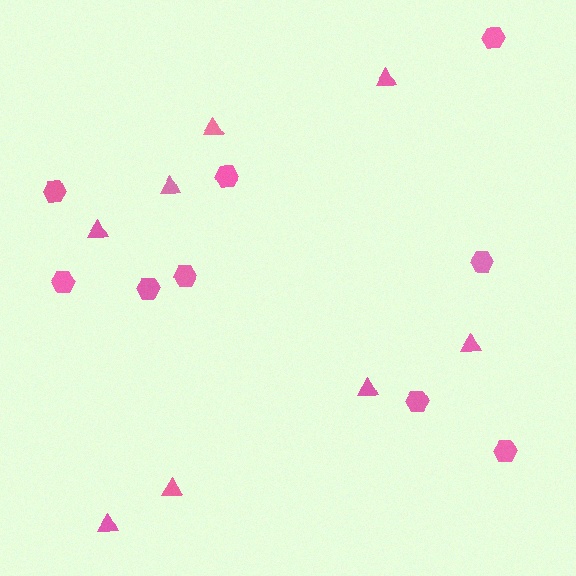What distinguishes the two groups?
There are 2 groups: one group of triangles (8) and one group of hexagons (9).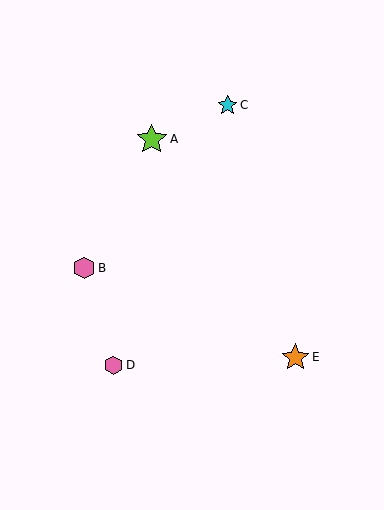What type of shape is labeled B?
Shape B is a pink hexagon.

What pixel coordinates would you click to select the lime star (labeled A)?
Click at (152, 139) to select the lime star A.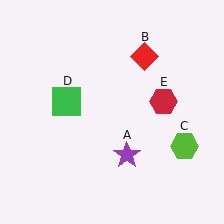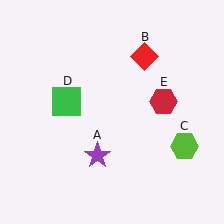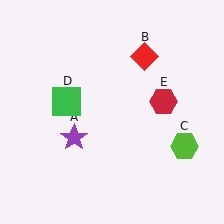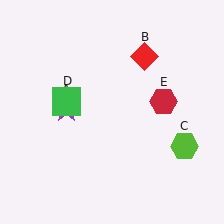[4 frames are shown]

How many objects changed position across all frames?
1 object changed position: purple star (object A).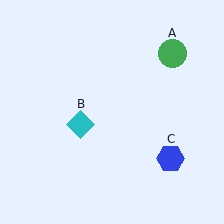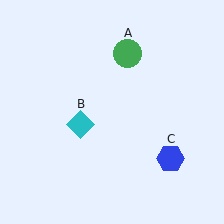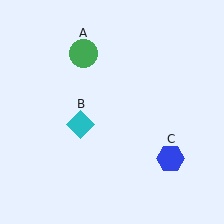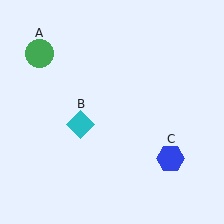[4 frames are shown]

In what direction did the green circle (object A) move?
The green circle (object A) moved left.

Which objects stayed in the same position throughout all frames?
Cyan diamond (object B) and blue hexagon (object C) remained stationary.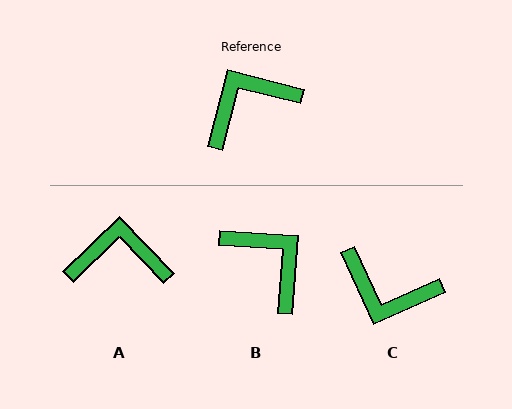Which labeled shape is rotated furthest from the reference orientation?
C, about 129 degrees away.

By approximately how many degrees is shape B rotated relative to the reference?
Approximately 80 degrees clockwise.